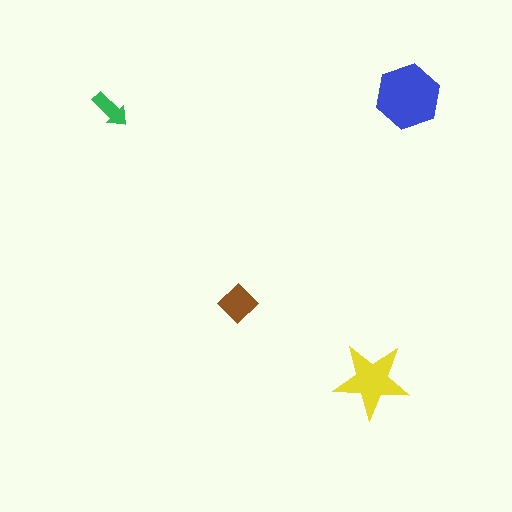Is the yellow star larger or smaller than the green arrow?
Larger.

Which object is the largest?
The blue hexagon.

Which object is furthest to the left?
The green arrow is leftmost.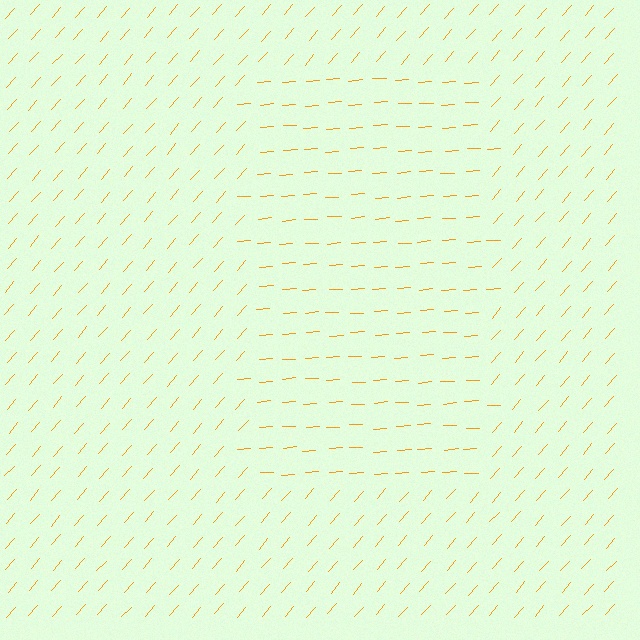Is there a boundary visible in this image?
Yes, there is a texture boundary formed by a change in line orientation.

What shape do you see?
I see a rectangle.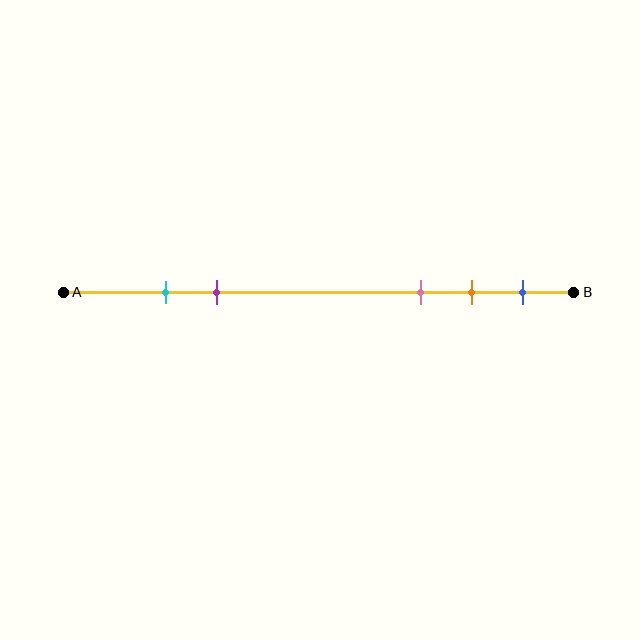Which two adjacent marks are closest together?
The cyan and purple marks are the closest adjacent pair.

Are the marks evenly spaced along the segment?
No, the marks are not evenly spaced.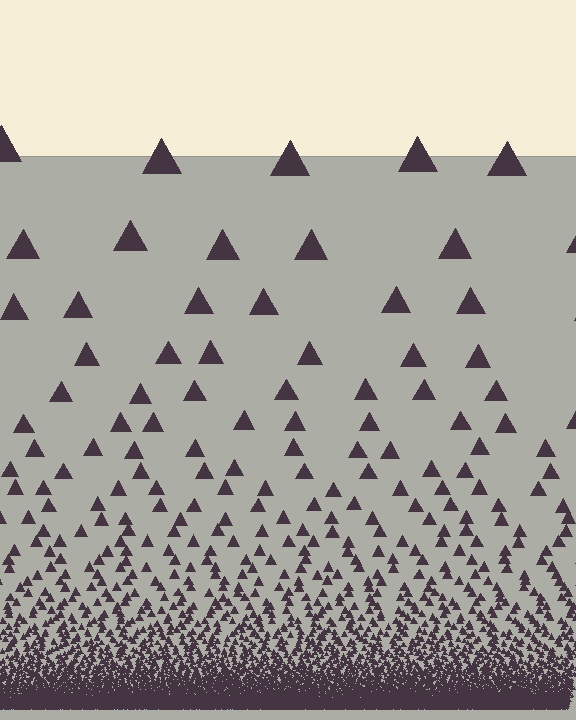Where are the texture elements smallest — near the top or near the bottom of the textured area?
Near the bottom.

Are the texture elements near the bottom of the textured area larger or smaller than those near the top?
Smaller. The gradient is inverted — elements near the bottom are smaller and denser.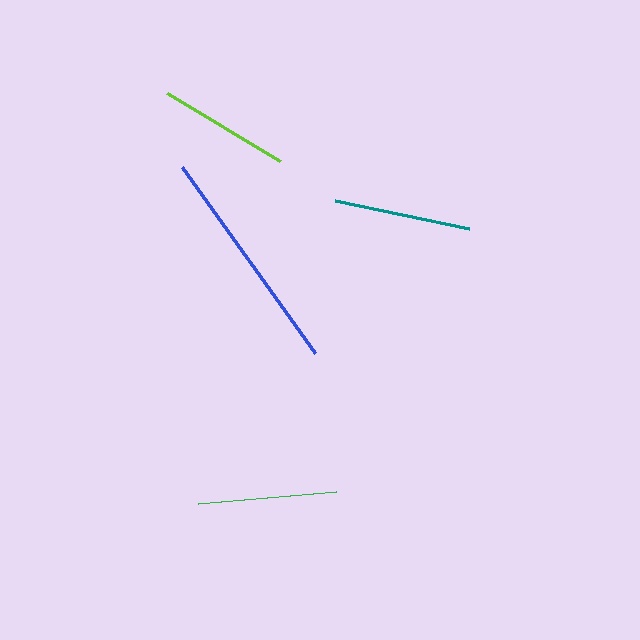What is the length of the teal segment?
The teal segment is approximately 137 pixels long.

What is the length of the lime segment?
The lime segment is approximately 132 pixels long.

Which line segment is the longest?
The blue line is the longest at approximately 229 pixels.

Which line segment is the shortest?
The lime line is the shortest at approximately 132 pixels.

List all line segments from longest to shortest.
From longest to shortest: blue, green, teal, lime.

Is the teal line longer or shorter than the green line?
The green line is longer than the teal line.